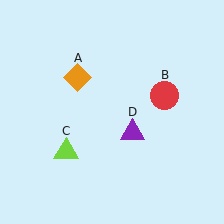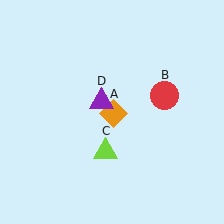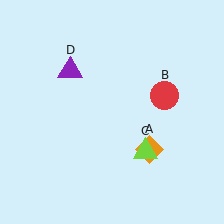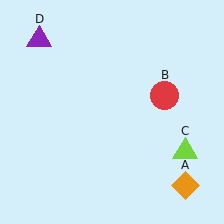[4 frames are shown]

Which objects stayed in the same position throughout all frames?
Red circle (object B) remained stationary.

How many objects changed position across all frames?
3 objects changed position: orange diamond (object A), lime triangle (object C), purple triangle (object D).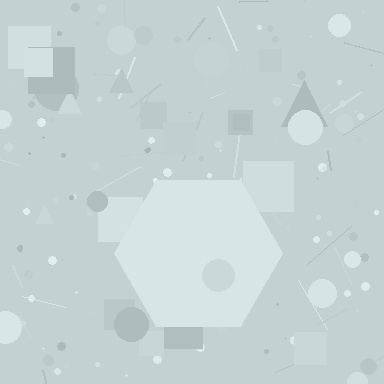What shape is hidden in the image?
A hexagon is hidden in the image.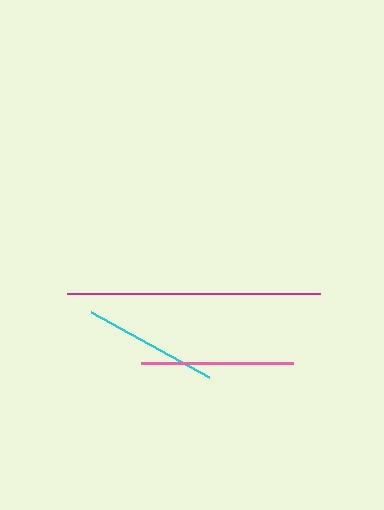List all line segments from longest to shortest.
From longest to shortest: magenta, pink, cyan.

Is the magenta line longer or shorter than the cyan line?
The magenta line is longer than the cyan line.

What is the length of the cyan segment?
The cyan segment is approximately 135 pixels long.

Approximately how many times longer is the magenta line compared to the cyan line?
The magenta line is approximately 1.9 times the length of the cyan line.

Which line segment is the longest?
The magenta line is the longest at approximately 253 pixels.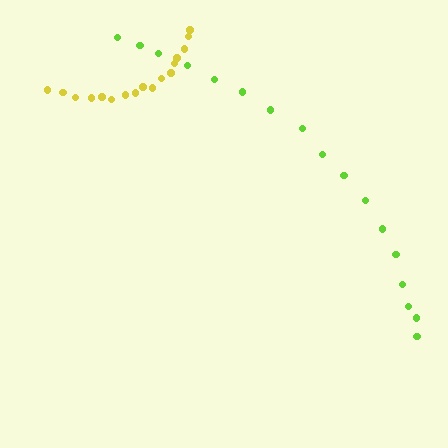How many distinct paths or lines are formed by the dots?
There are 2 distinct paths.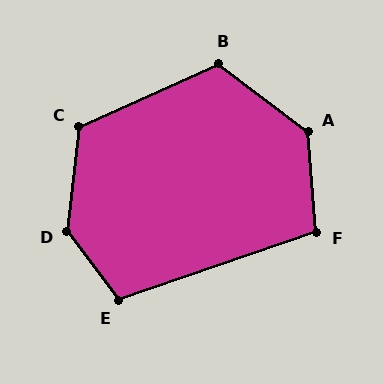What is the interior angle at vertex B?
Approximately 119 degrees (obtuse).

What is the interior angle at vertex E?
Approximately 108 degrees (obtuse).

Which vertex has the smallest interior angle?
F, at approximately 104 degrees.